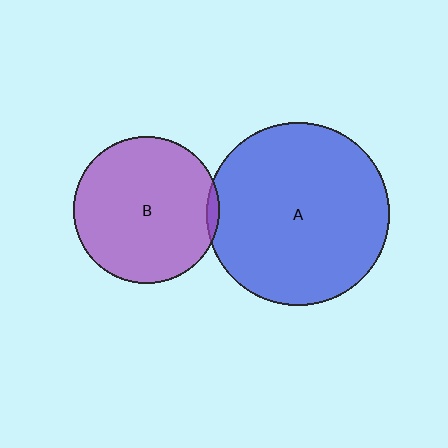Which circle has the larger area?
Circle A (blue).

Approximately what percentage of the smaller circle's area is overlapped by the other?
Approximately 5%.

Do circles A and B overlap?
Yes.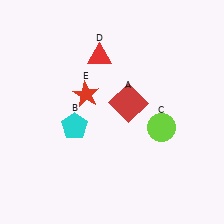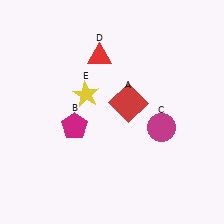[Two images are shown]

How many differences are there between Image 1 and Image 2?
There are 3 differences between the two images.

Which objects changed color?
B changed from cyan to magenta. C changed from lime to magenta. E changed from red to yellow.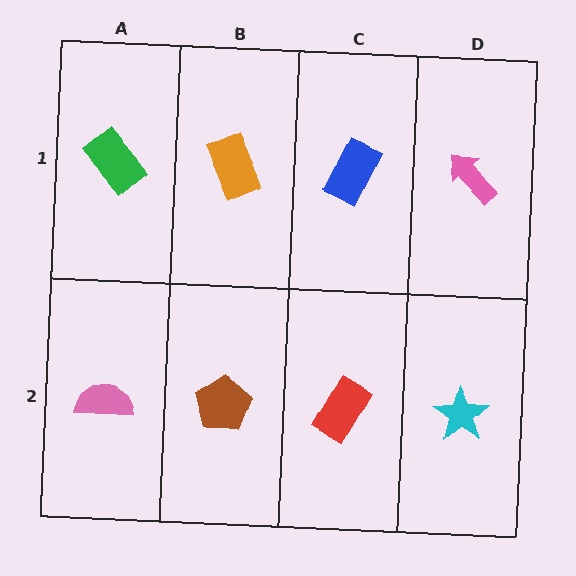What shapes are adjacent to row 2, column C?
A blue rectangle (row 1, column C), a brown pentagon (row 2, column B), a cyan star (row 2, column D).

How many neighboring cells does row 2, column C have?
3.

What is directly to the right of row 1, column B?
A blue rectangle.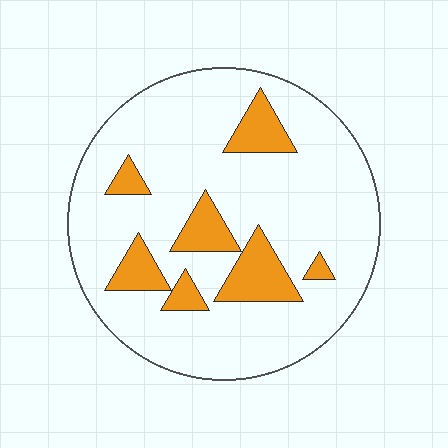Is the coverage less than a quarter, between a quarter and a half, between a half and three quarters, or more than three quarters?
Less than a quarter.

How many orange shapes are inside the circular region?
7.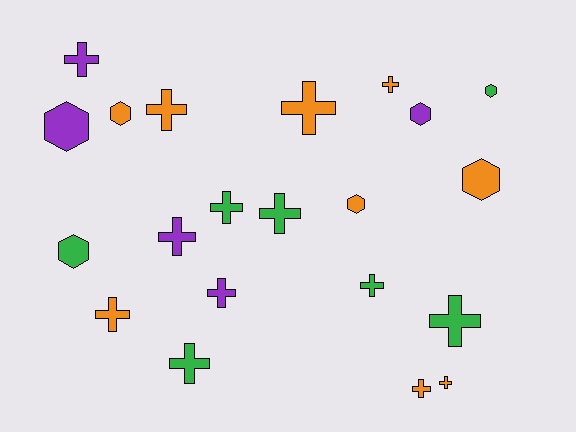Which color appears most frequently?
Orange, with 9 objects.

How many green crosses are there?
There are 5 green crosses.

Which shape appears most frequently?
Cross, with 14 objects.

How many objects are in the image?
There are 21 objects.